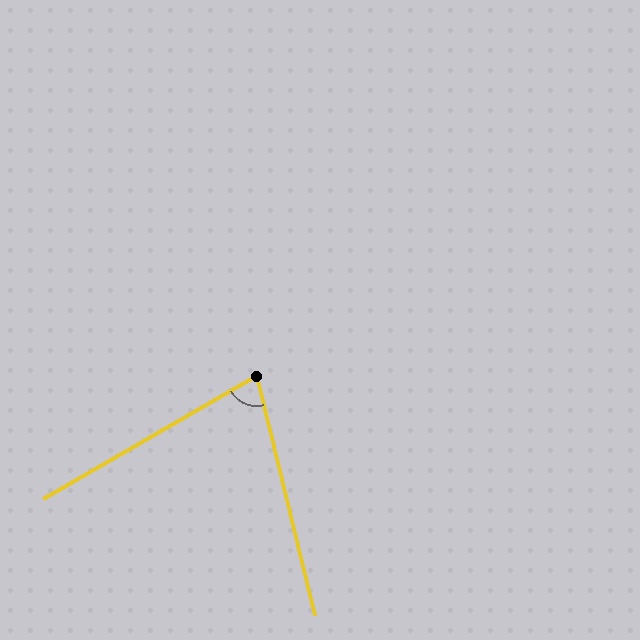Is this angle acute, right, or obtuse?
It is acute.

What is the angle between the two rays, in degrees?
Approximately 74 degrees.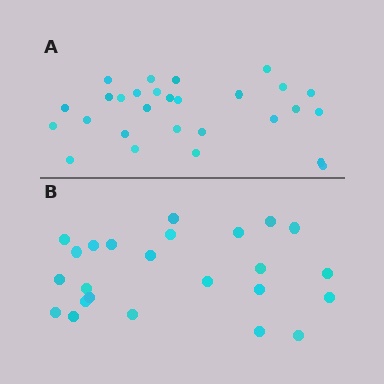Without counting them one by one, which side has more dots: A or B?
Region A (the top region) has more dots.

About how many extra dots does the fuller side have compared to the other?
Region A has about 4 more dots than region B.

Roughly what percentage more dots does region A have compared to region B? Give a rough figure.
About 15% more.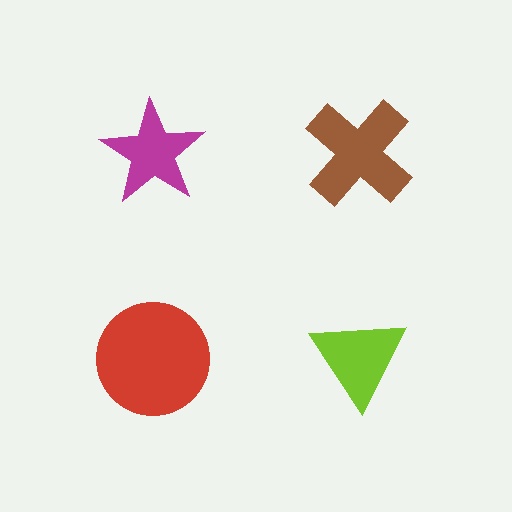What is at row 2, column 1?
A red circle.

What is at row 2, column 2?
A lime triangle.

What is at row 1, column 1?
A magenta star.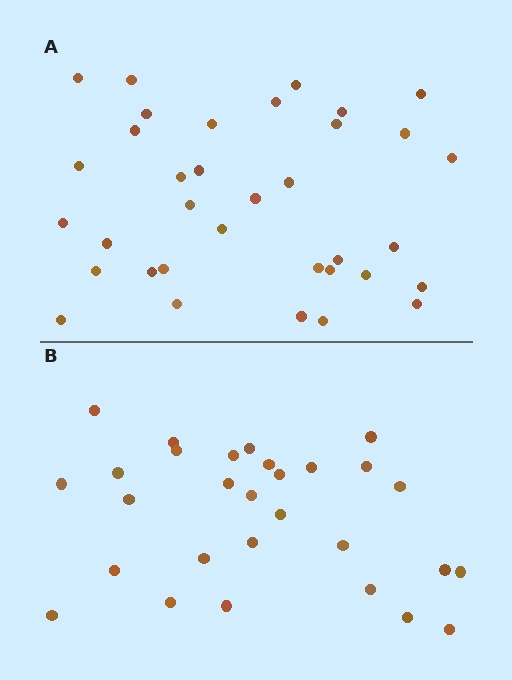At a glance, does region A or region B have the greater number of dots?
Region A (the top region) has more dots.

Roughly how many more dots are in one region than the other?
Region A has about 6 more dots than region B.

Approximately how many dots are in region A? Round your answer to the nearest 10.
About 40 dots. (The exact count is 35, which rounds to 40.)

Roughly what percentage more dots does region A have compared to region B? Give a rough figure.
About 20% more.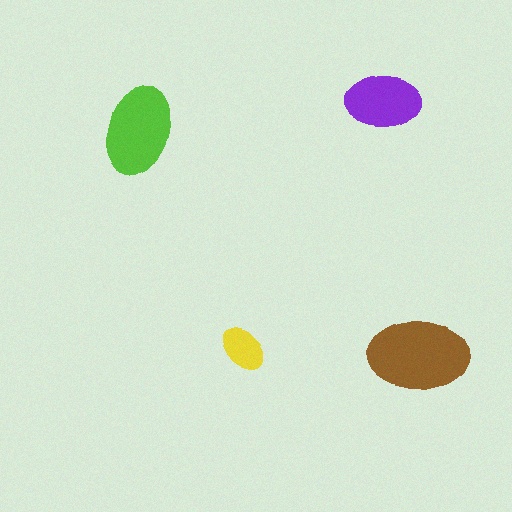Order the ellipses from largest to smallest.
the brown one, the lime one, the purple one, the yellow one.